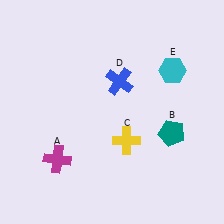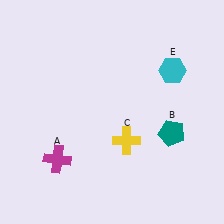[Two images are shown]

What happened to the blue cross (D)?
The blue cross (D) was removed in Image 2. It was in the top-right area of Image 1.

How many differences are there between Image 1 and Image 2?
There is 1 difference between the two images.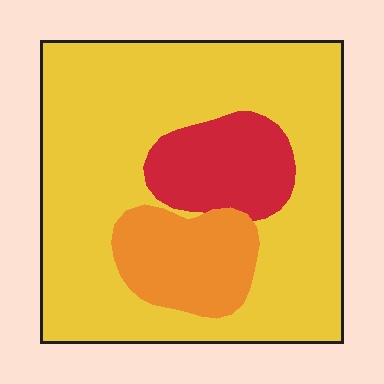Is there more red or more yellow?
Yellow.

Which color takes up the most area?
Yellow, at roughly 70%.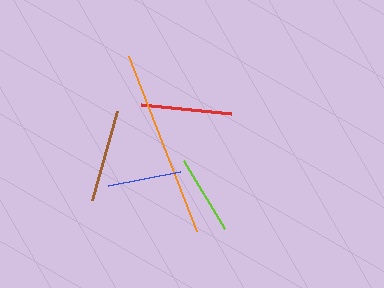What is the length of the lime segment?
The lime segment is approximately 80 pixels long.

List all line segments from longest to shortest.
From longest to shortest: orange, brown, red, lime, blue.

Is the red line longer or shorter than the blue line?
The red line is longer than the blue line.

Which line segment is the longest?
The orange line is the longest at approximately 188 pixels.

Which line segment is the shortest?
The blue line is the shortest at approximately 73 pixels.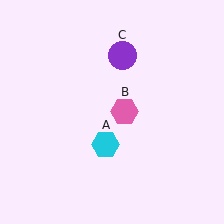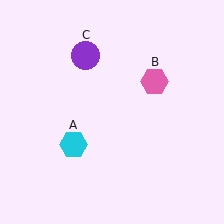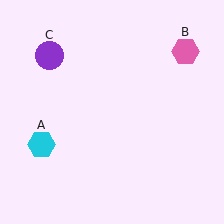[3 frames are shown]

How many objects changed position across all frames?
3 objects changed position: cyan hexagon (object A), pink hexagon (object B), purple circle (object C).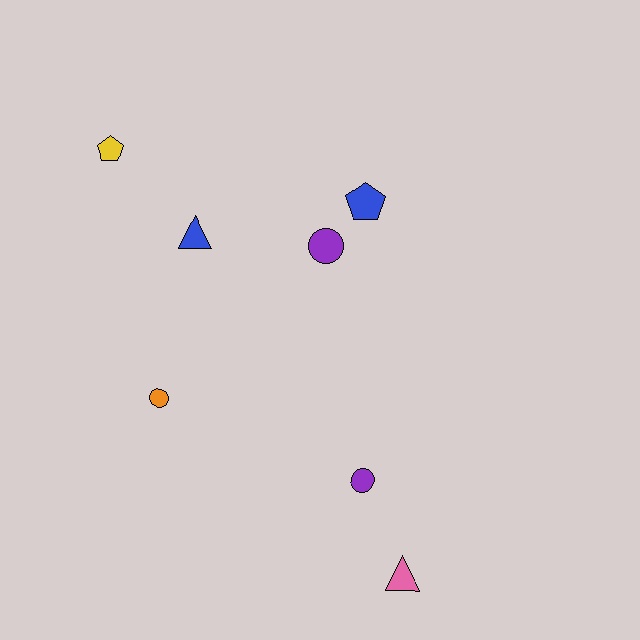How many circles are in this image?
There are 3 circles.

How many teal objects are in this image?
There are no teal objects.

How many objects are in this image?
There are 7 objects.